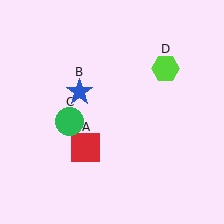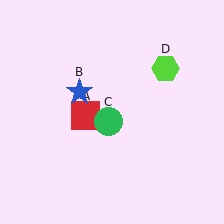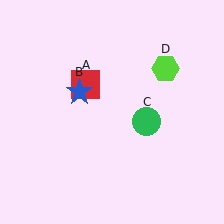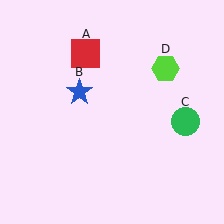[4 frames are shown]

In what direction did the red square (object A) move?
The red square (object A) moved up.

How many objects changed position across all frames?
2 objects changed position: red square (object A), green circle (object C).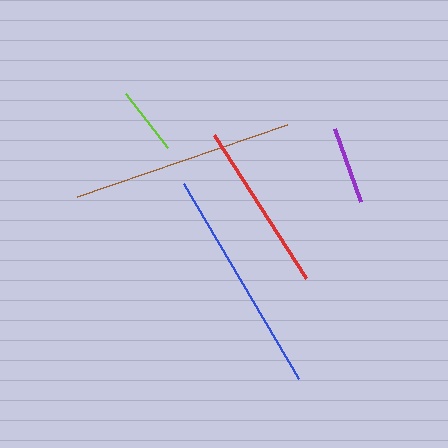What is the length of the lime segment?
The lime segment is approximately 69 pixels long.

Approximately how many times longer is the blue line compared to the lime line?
The blue line is approximately 3.3 times the length of the lime line.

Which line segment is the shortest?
The lime line is the shortest at approximately 69 pixels.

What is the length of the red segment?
The red segment is approximately 170 pixels long.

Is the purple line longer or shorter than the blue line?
The blue line is longer than the purple line.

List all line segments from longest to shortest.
From longest to shortest: blue, brown, red, purple, lime.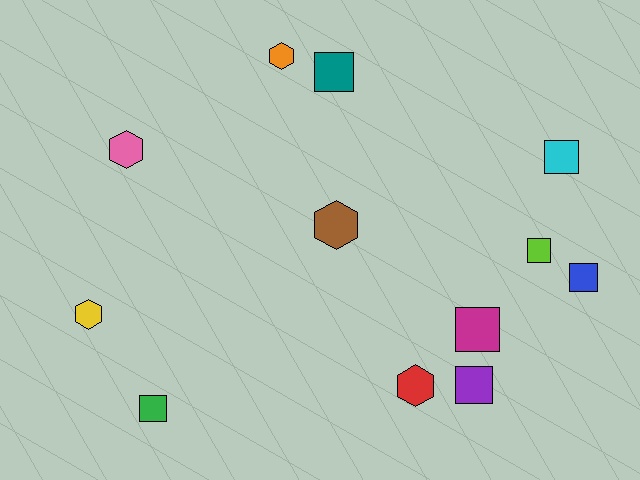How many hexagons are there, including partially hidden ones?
There are 5 hexagons.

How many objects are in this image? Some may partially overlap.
There are 12 objects.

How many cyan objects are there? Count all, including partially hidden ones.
There is 1 cyan object.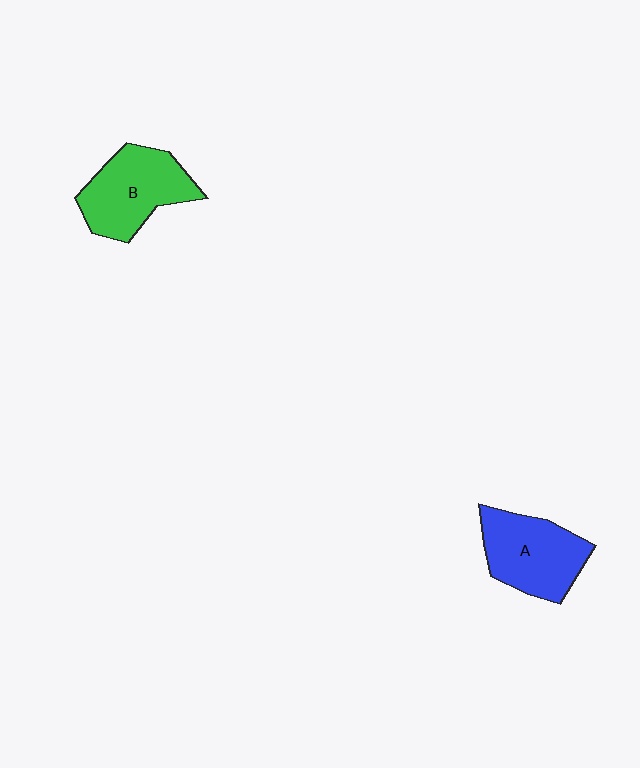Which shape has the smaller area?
Shape A (blue).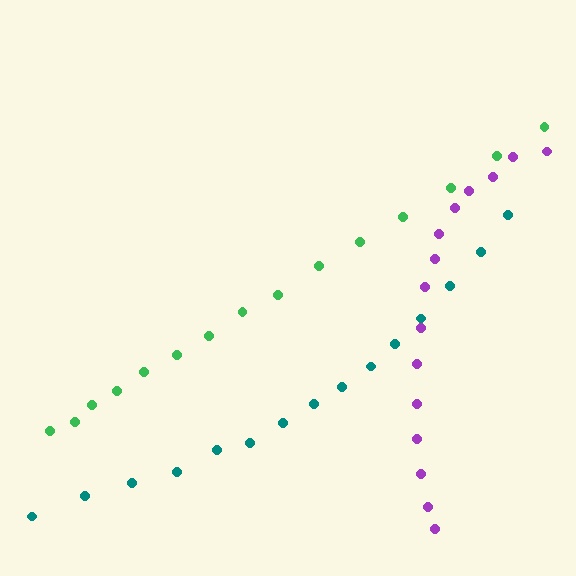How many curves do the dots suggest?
There are 3 distinct paths.